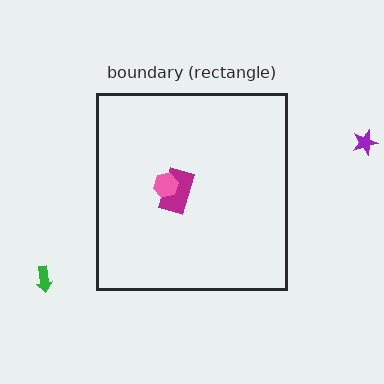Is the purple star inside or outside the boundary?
Outside.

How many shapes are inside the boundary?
2 inside, 2 outside.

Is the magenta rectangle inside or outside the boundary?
Inside.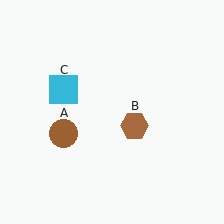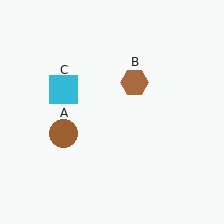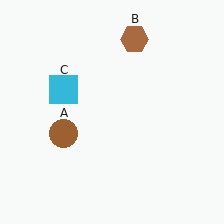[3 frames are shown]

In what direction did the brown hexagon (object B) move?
The brown hexagon (object B) moved up.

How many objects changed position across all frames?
1 object changed position: brown hexagon (object B).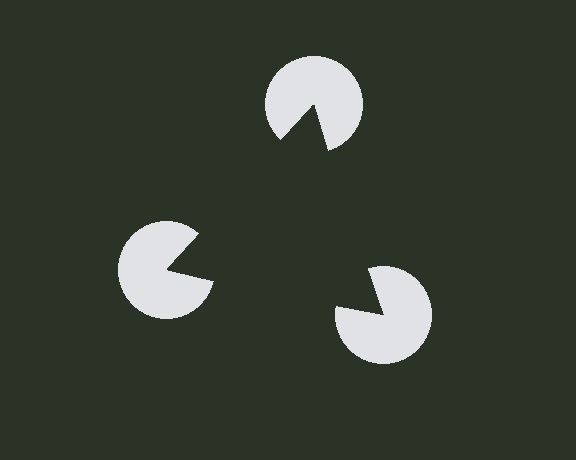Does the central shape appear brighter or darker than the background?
It typically appears slightly darker than the background, even though no actual brightness change is drawn.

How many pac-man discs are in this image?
There are 3 — one at each vertex of the illusory triangle.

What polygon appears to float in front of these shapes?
An illusory triangle — its edges are inferred from the aligned wedge cuts in the pac-man discs, not physically drawn.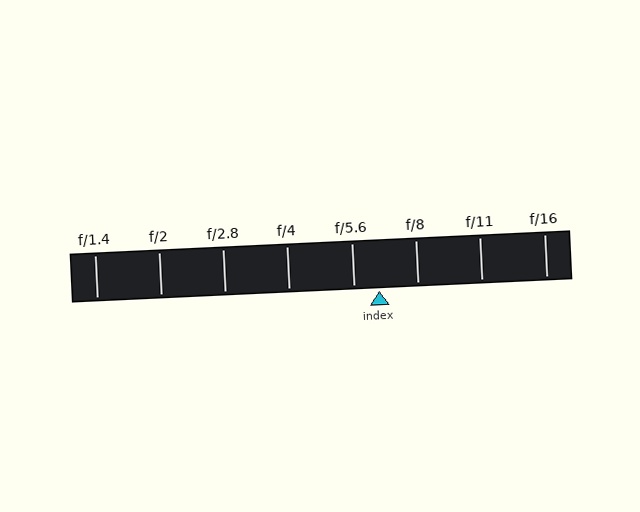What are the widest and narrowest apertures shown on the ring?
The widest aperture shown is f/1.4 and the narrowest is f/16.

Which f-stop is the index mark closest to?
The index mark is closest to f/5.6.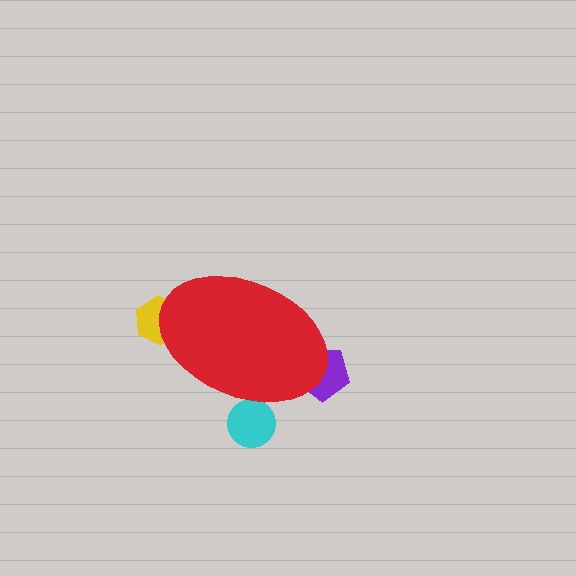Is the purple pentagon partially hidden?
Yes, the purple pentagon is partially hidden behind the red ellipse.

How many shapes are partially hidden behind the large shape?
3 shapes are partially hidden.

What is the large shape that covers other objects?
A red ellipse.